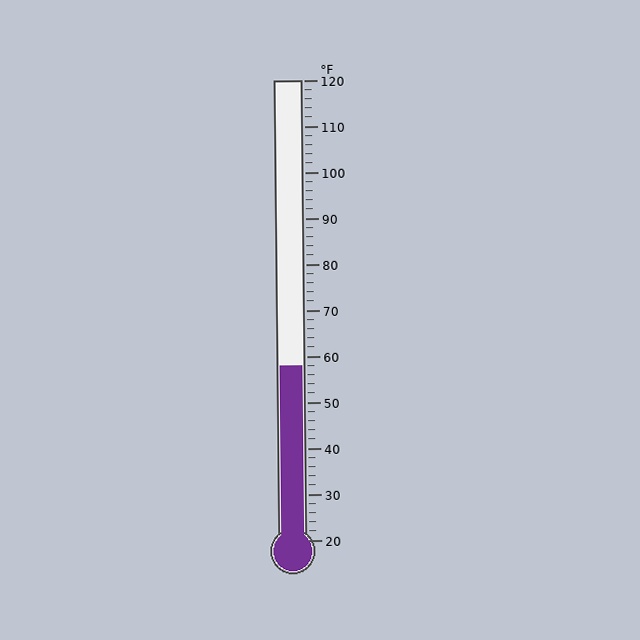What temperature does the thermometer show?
The thermometer shows approximately 58°F.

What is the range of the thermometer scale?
The thermometer scale ranges from 20°F to 120°F.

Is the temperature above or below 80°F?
The temperature is below 80°F.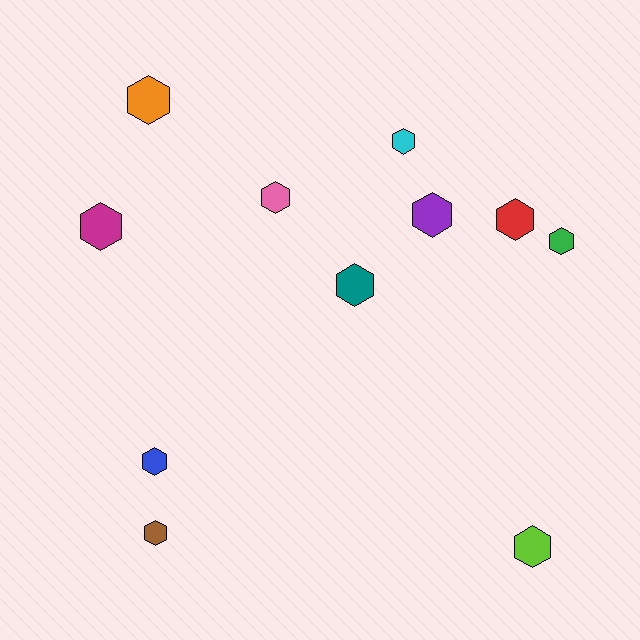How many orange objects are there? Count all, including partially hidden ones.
There is 1 orange object.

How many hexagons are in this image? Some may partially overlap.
There are 11 hexagons.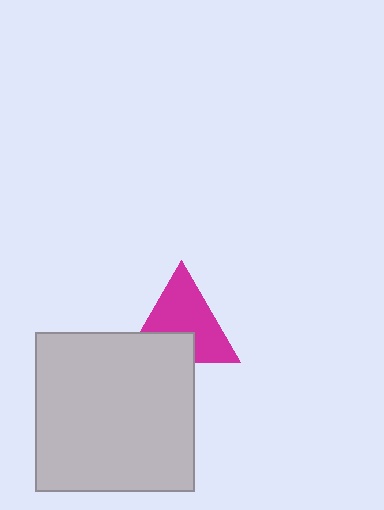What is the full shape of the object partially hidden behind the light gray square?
The partially hidden object is a magenta triangle.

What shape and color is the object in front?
The object in front is a light gray square.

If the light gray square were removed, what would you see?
You would see the complete magenta triangle.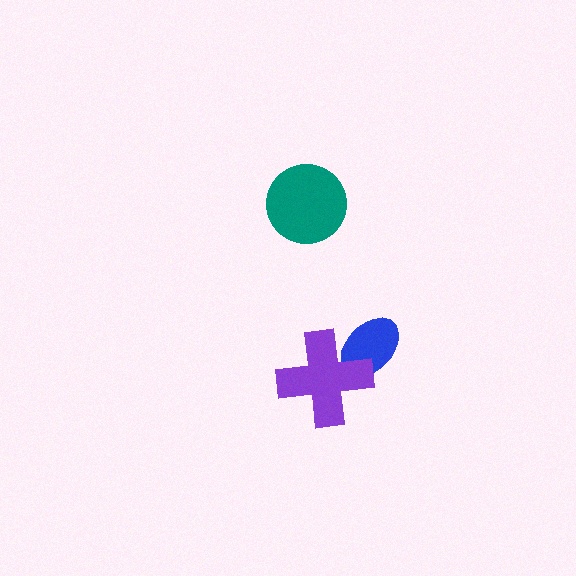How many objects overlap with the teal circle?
0 objects overlap with the teal circle.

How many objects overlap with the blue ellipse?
1 object overlaps with the blue ellipse.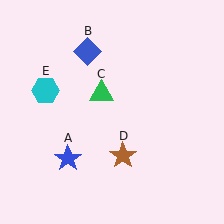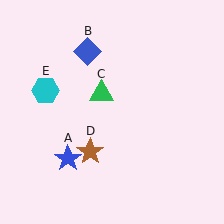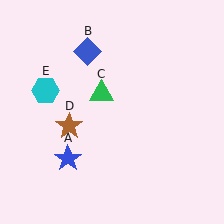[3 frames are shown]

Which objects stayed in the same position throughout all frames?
Blue star (object A) and blue diamond (object B) and green triangle (object C) and cyan hexagon (object E) remained stationary.